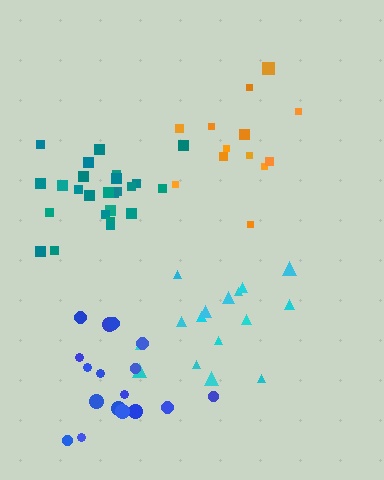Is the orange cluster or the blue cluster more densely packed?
Orange.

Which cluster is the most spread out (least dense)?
Cyan.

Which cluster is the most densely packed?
Teal.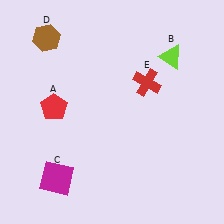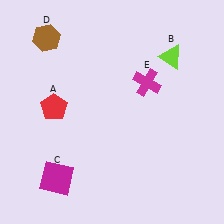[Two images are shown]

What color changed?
The cross (E) changed from red in Image 1 to magenta in Image 2.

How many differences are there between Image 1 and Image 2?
There is 1 difference between the two images.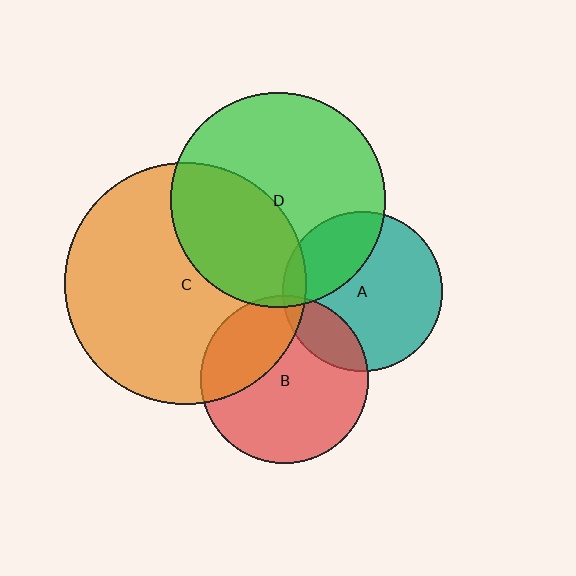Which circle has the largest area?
Circle C (orange).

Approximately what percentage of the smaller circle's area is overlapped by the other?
Approximately 20%.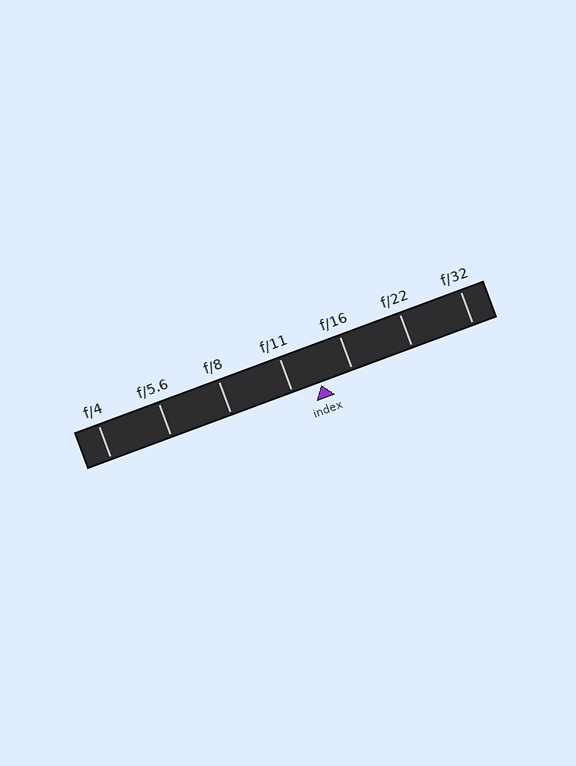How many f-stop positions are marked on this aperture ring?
There are 7 f-stop positions marked.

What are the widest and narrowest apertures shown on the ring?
The widest aperture shown is f/4 and the narrowest is f/32.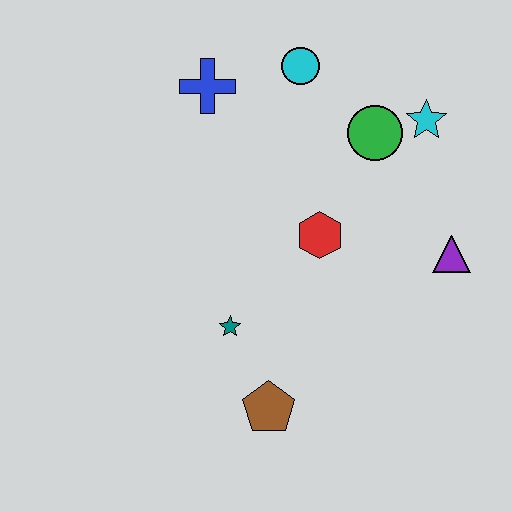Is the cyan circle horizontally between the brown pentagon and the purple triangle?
Yes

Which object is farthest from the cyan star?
The brown pentagon is farthest from the cyan star.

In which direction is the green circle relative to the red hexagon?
The green circle is above the red hexagon.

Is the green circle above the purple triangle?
Yes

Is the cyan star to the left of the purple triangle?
Yes